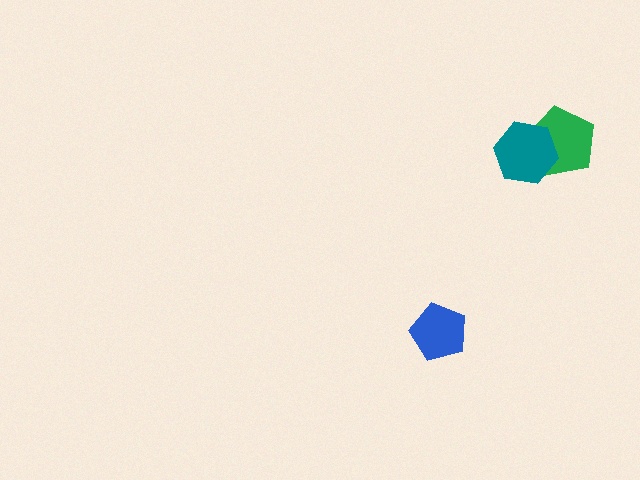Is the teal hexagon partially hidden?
No, no other shape covers it.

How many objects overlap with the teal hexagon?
1 object overlaps with the teal hexagon.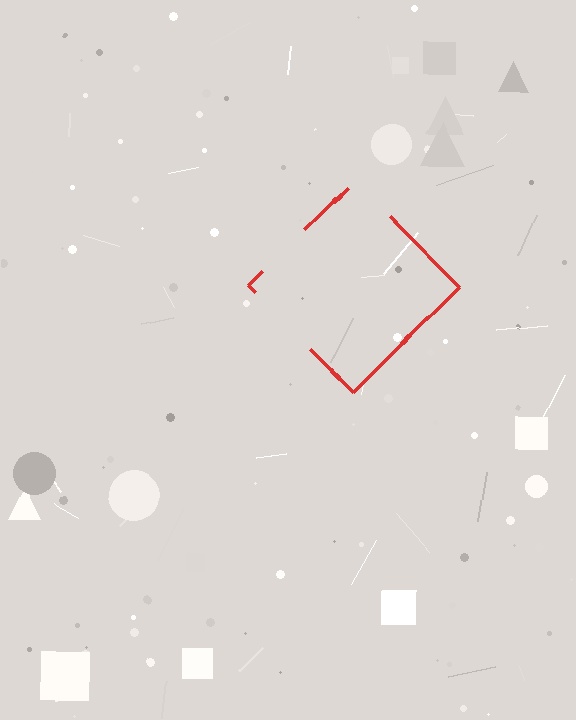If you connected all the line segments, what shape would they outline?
They would outline a diamond.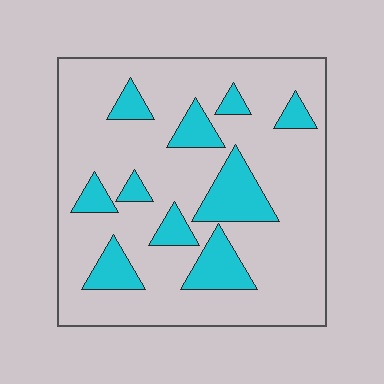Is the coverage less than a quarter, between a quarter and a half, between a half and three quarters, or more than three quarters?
Less than a quarter.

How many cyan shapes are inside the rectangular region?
10.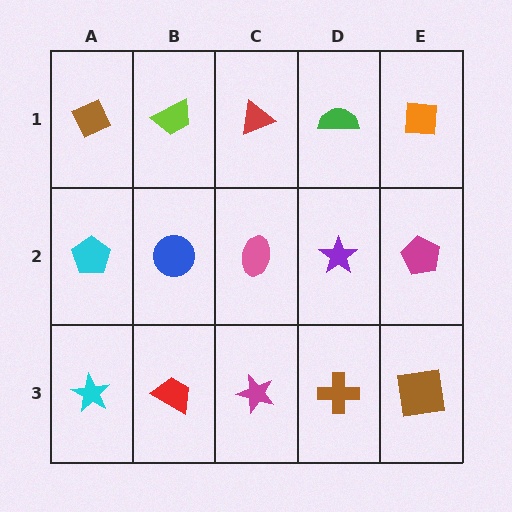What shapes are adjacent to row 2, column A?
A brown diamond (row 1, column A), a cyan star (row 3, column A), a blue circle (row 2, column B).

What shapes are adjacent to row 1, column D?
A purple star (row 2, column D), a red triangle (row 1, column C), an orange square (row 1, column E).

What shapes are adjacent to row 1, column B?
A blue circle (row 2, column B), a brown diamond (row 1, column A), a red triangle (row 1, column C).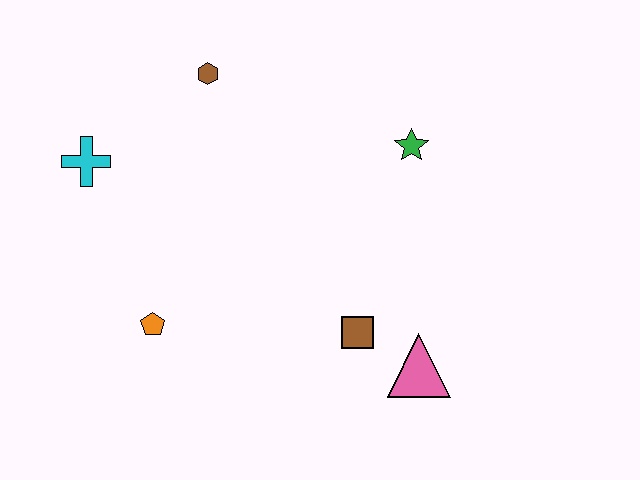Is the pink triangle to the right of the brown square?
Yes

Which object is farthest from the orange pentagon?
The green star is farthest from the orange pentagon.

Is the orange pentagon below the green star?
Yes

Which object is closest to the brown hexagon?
The cyan cross is closest to the brown hexagon.